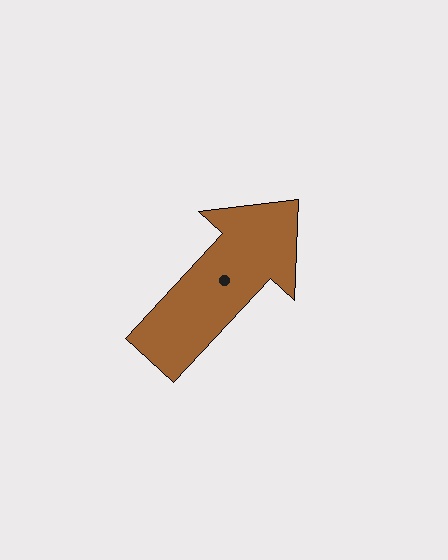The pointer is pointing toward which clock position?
Roughly 1 o'clock.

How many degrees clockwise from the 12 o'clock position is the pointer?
Approximately 43 degrees.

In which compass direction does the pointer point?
Northeast.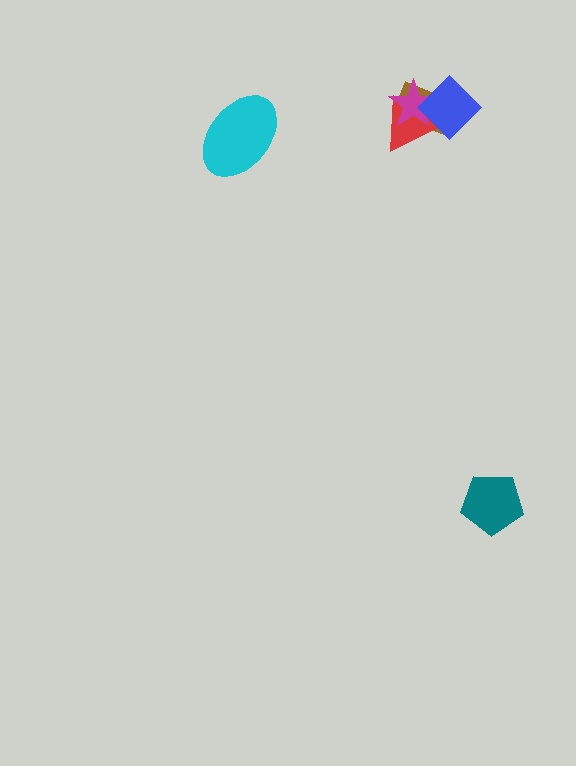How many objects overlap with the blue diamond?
3 objects overlap with the blue diamond.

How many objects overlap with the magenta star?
3 objects overlap with the magenta star.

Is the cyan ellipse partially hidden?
No, no other shape covers it.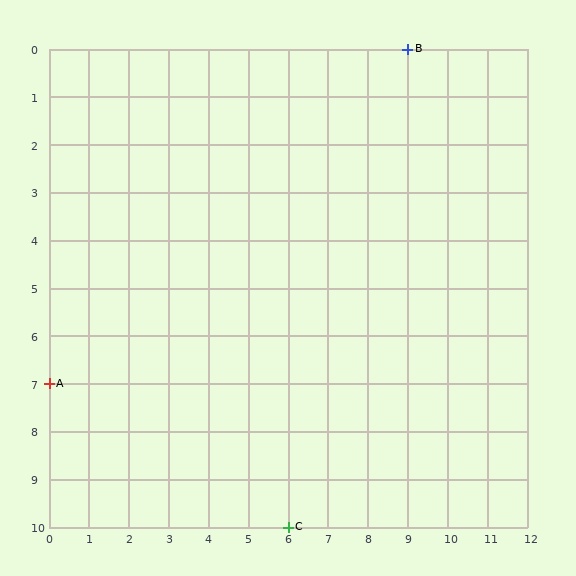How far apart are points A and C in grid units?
Points A and C are 6 columns and 3 rows apart (about 6.7 grid units diagonally).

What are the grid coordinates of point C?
Point C is at grid coordinates (6, 10).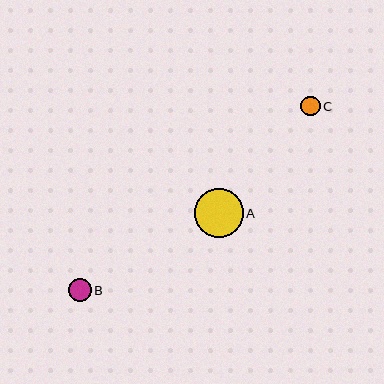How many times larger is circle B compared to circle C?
Circle B is approximately 1.2 times the size of circle C.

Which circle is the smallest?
Circle C is the smallest with a size of approximately 19 pixels.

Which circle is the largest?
Circle A is the largest with a size of approximately 49 pixels.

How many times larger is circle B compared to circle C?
Circle B is approximately 1.2 times the size of circle C.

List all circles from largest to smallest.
From largest to smallest: A, B, C.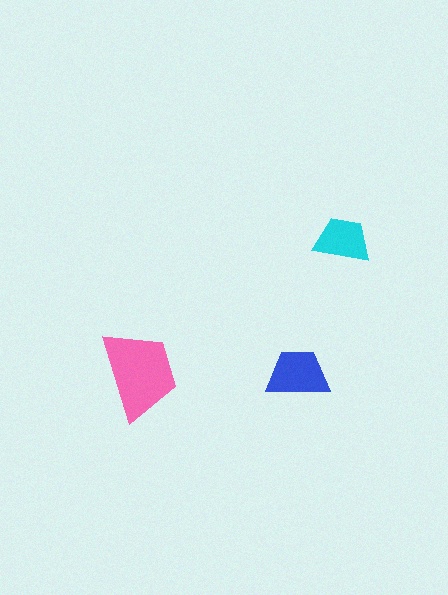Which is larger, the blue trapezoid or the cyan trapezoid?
The blue one.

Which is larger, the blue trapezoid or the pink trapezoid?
The pink one.